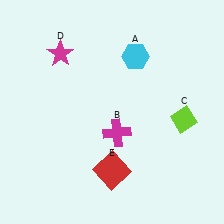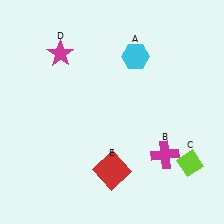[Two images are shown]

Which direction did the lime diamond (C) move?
The lime diamond (C) moved down.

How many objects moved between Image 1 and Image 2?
2 objects moved between the two images.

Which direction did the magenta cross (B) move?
The magenta cross (B) moved right.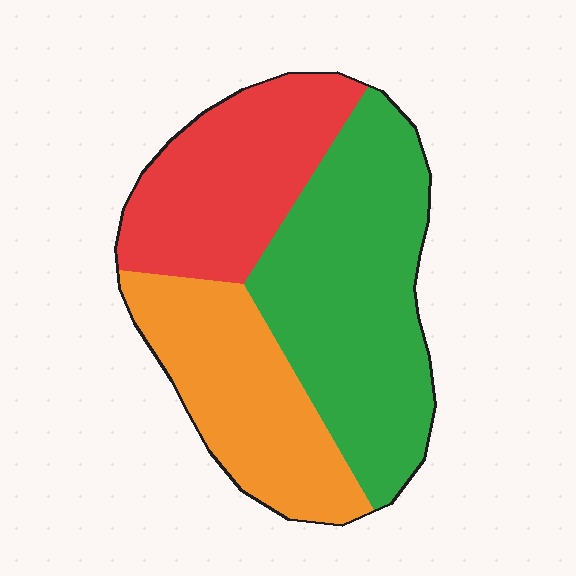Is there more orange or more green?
Green.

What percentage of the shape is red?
Red covers roughly 30% of the shape.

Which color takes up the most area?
Green, at roughly 45%.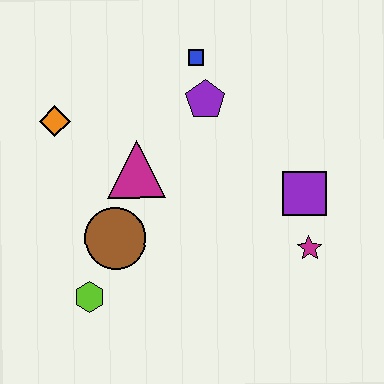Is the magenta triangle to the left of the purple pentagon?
Yes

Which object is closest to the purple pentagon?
The blue square is closest to the purple pentagon.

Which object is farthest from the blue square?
The lime hexagon is farthest from the blue square.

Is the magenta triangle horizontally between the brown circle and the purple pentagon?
Yes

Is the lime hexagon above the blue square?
No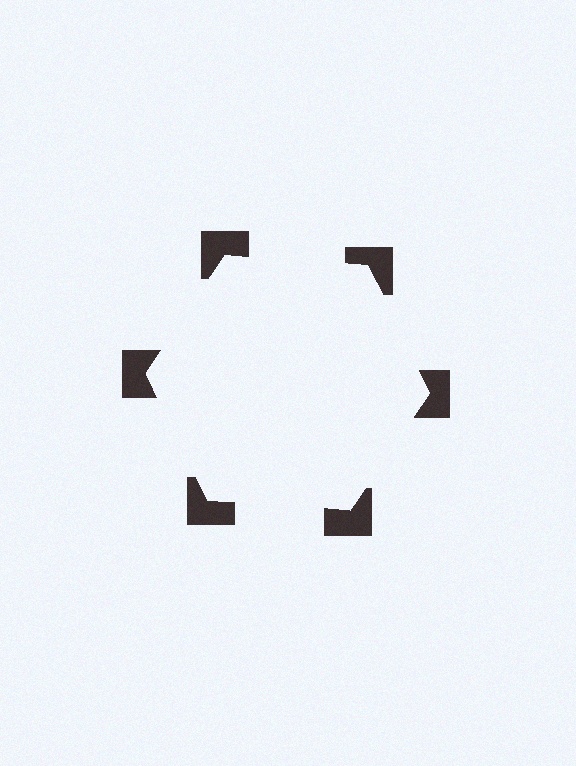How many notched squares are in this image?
There are 6 — one at each vertex of the illusory hexagon.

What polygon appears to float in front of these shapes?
An illusory hexagon — its edges are inferred from the aligned wedge cuts in the notched squares, not physically drawn.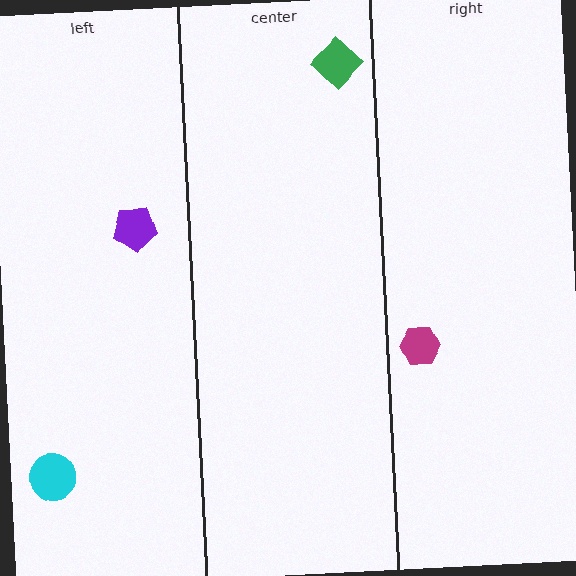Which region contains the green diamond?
The center region.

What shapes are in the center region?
The green diamond.